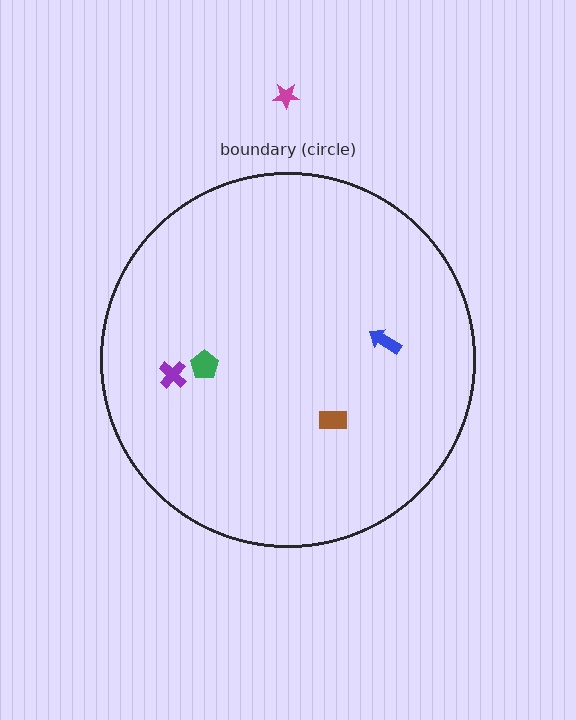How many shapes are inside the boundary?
4 inside, 1 outside.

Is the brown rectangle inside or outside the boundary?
Inside.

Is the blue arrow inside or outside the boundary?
Inside.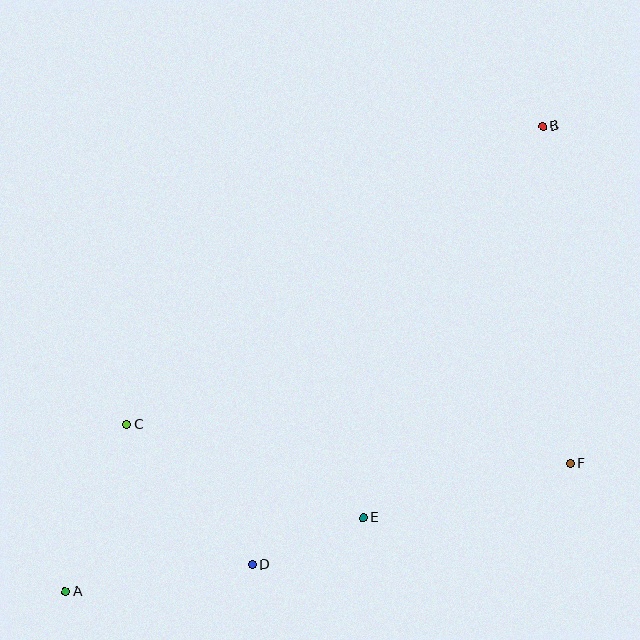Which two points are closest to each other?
Points D and E are closest to each other.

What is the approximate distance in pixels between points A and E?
The distance between A and E is approximately 307 pixels.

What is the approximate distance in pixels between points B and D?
The distance between B and D is approximately 526 pixels.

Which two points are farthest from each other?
Points A and B are farthest from each other.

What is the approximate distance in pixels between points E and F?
The distance between E and F is approximately 214 pixels.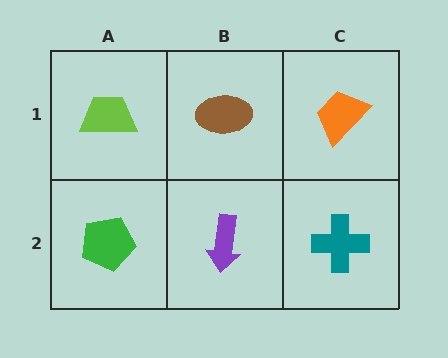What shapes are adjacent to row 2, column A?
A lime trapezoid (row 1, column A), a purple arrow (row 2, column B).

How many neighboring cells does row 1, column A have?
2.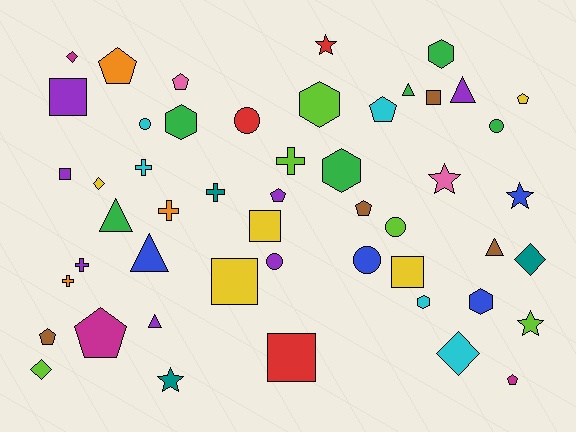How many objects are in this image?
There are 50 objects.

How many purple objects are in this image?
There are 7 purple objects.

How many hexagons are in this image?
There are 6 hexagons.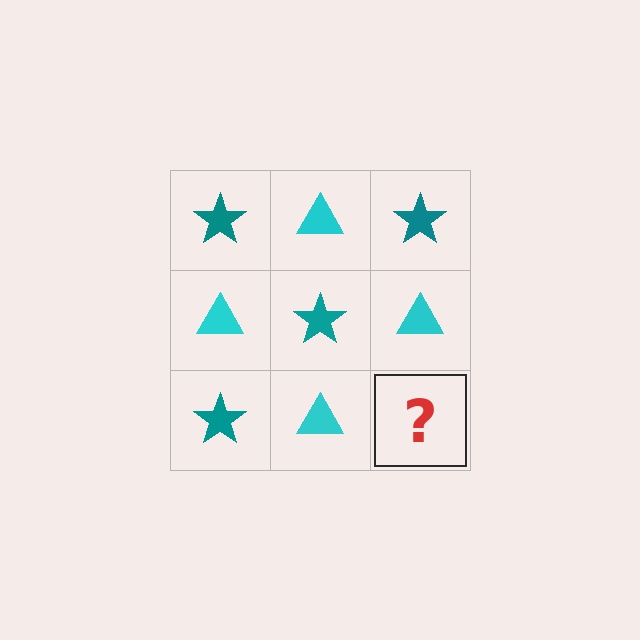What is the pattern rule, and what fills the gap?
The rule is that it alternates teal star and cyan triangle in a checkerboard pattern. The gap should be filled with a teal star.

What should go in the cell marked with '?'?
The missing cell should contain a teal star.